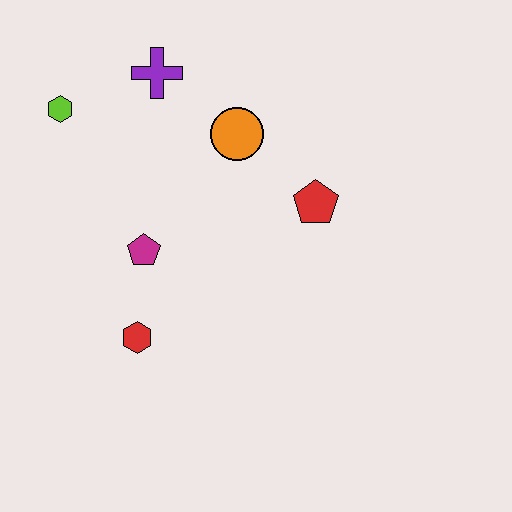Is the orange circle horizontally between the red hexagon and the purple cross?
No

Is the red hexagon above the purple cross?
No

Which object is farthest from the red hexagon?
The purple cross is farthest from the red hexagon.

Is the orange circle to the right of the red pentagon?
No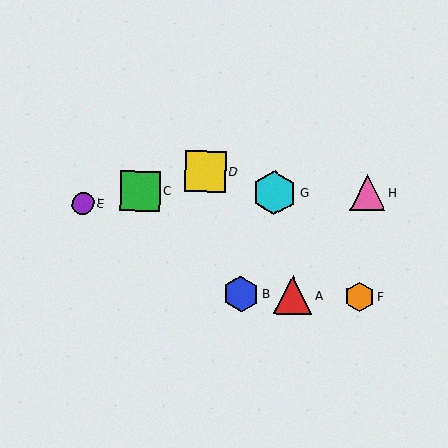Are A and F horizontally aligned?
Yes, both are at y≈295.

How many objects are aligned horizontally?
3 objects (A, B, F) are aligned horizontally.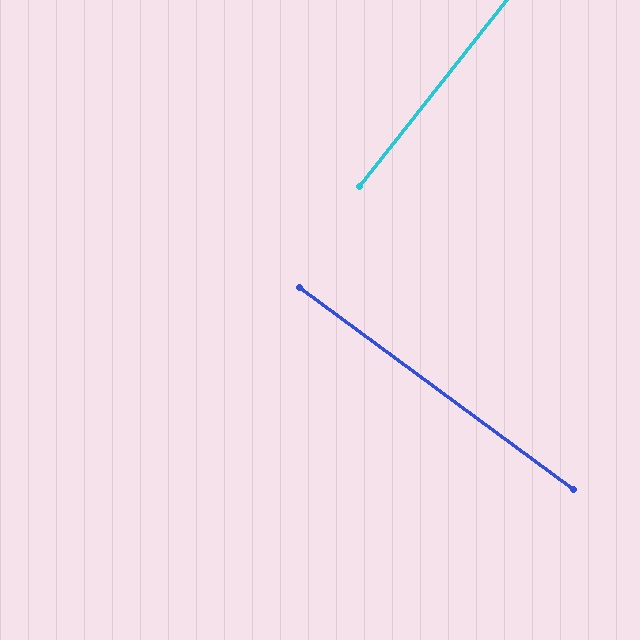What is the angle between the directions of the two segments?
Approximately 88 degrees.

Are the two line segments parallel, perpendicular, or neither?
Perpendicular — they meet at approximately 88°.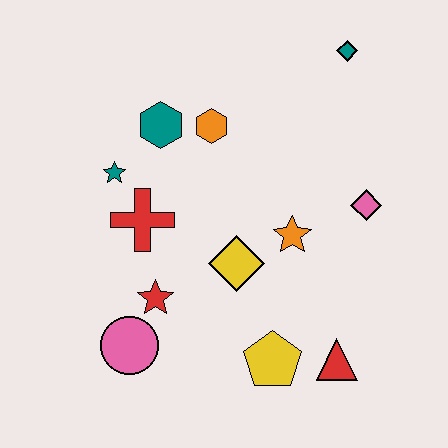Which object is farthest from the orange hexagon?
The red triangle is farthest from the orange hexagon.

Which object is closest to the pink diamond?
The orange star is closest to the pink diamond.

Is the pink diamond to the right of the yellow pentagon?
Yes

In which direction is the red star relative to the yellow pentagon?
The red star is to the left of the yellow pentagon.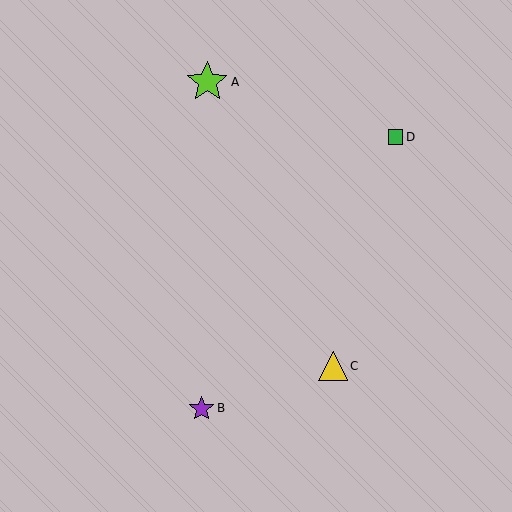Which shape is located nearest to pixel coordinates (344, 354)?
The yellow triangle (labeled C) at (333, 366) is nearest to that location.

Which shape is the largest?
The lime star (labeled A) is the largest.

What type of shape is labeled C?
Shape C is a yellow triangle.